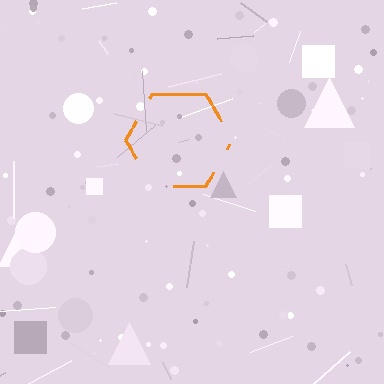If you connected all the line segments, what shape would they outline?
They would outline a hexagon.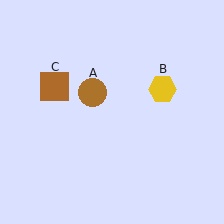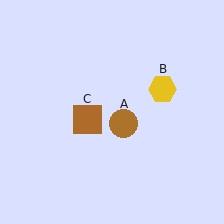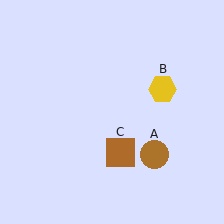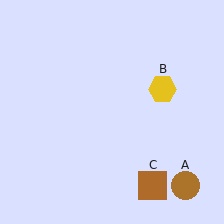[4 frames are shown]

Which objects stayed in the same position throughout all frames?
Yellow hexagon (object B) remained stationary.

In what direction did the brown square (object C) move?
The brown square (object C) moved down and to the right.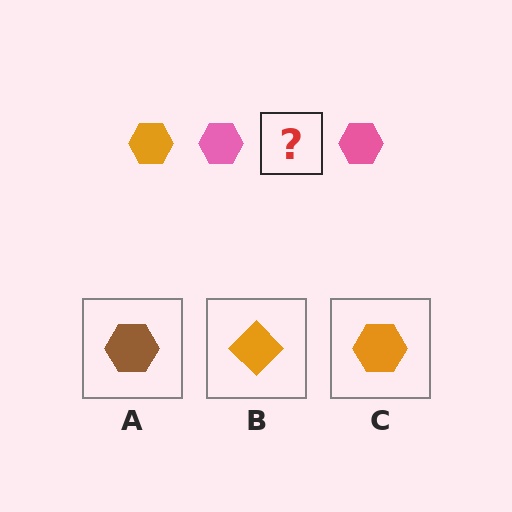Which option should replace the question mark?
Option C.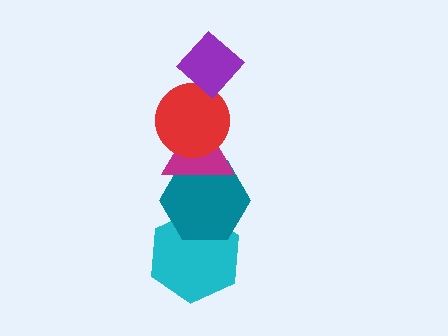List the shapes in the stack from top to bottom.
From top to bottom: the purple diamond, the red circle, the magenta triangle, the teal hexagon, the cyan hexagon.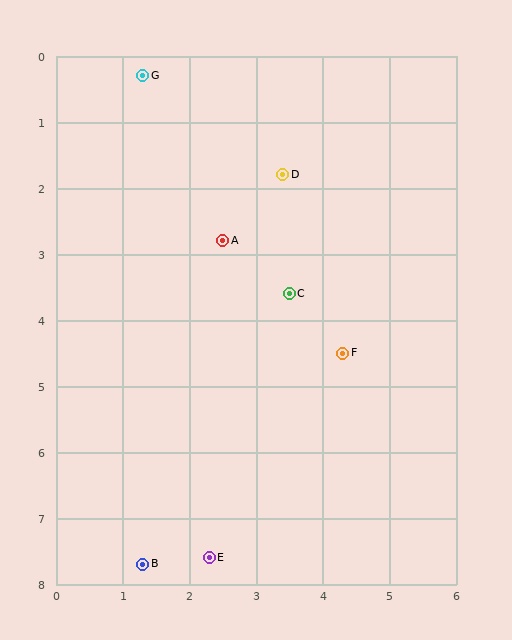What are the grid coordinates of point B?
Point B is at approximately (1.3, 7.7).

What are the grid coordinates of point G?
Point G is at approximately (1.3, 0.3).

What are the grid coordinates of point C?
Point C is at approximately (3.5, 3.6).